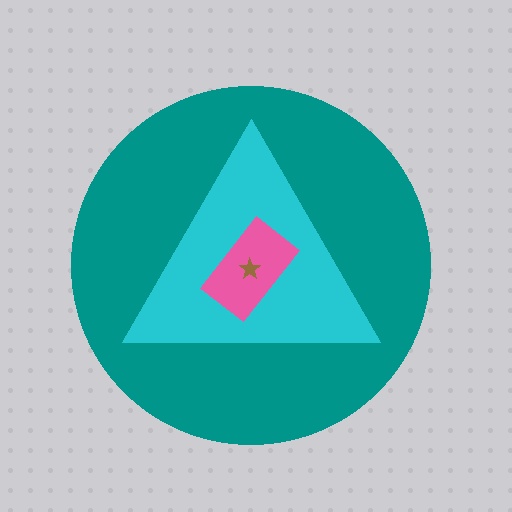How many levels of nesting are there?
4.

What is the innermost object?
The brown star.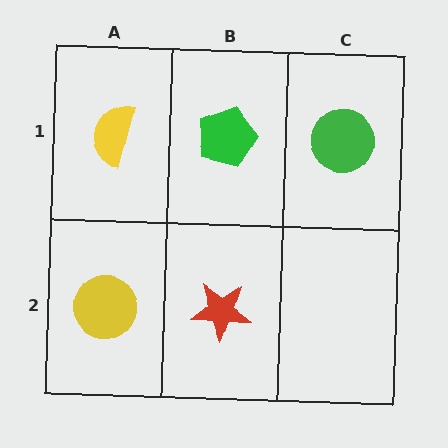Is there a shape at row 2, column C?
No, that cell is empty.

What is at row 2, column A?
A yellow circle.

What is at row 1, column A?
A yellow semicircle.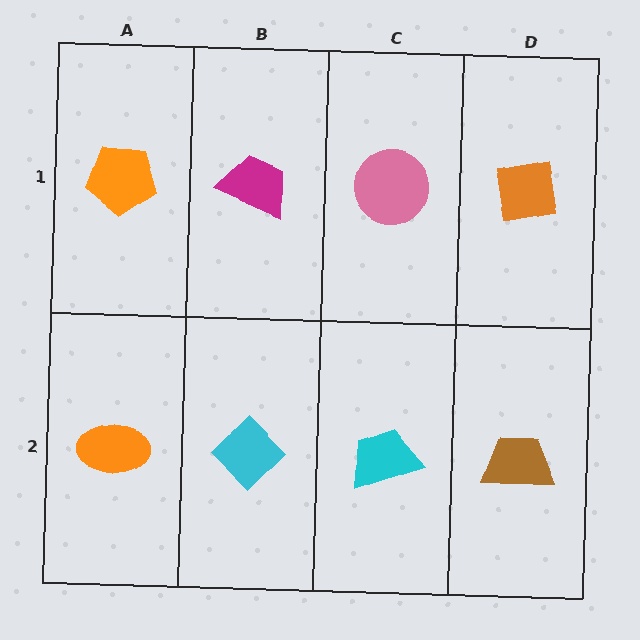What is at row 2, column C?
A cyan trapezoid.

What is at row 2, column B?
A cyan diamond.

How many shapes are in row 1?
4 shapes.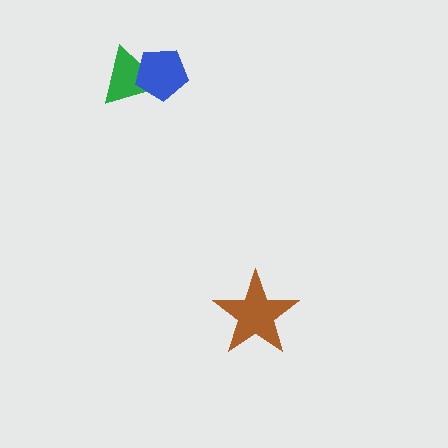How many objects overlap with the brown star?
0 objects overlap with the brown star.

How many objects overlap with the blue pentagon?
1 object overlaps with the blue pentagon.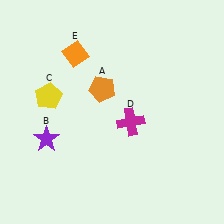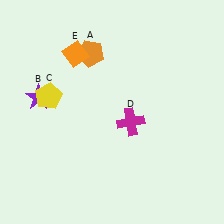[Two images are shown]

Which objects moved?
The objects that moved are: the orange pentagon (A), the purple star (B).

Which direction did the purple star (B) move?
The purple star (B) moved up.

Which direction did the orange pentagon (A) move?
The orange pentagon (A) moved up.